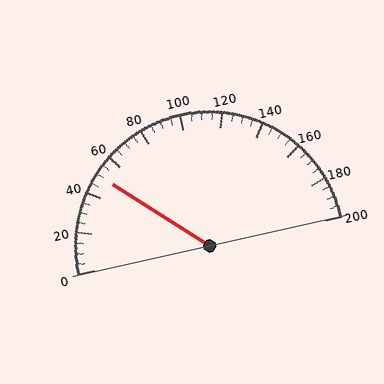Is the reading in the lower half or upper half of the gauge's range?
The reading is in the lower half of the range (0 to 200).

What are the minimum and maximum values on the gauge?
The gauge ranges from 0 to 200.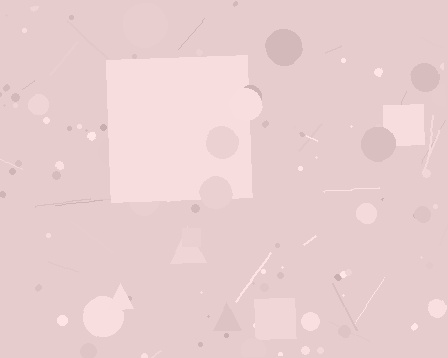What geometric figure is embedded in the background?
A square is embedded in the background.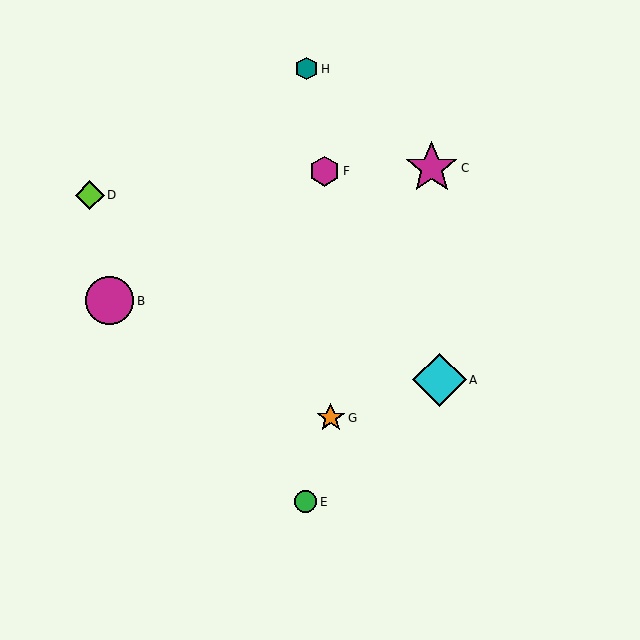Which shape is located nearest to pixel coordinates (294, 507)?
The green circle (labeled E) at (306, 502) is nearest to that location.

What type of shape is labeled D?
Shape D is a lime diamond.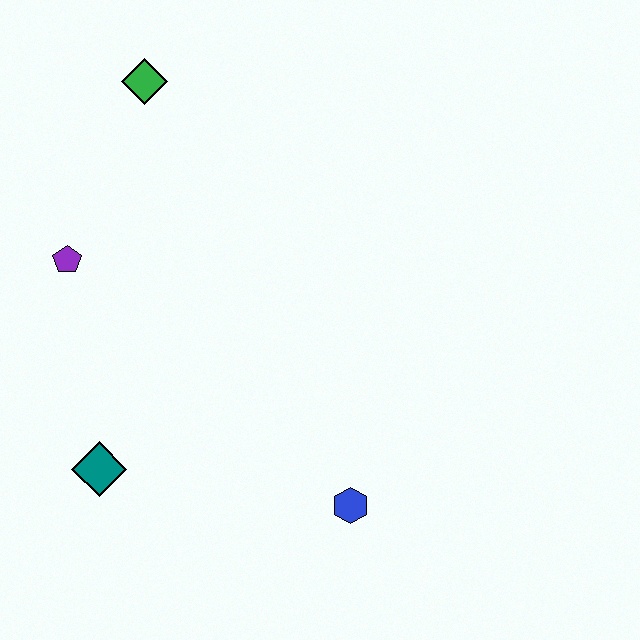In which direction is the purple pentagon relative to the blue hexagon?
The purple pentagon is to the left of the blue hexagon.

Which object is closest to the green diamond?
The purple pentagon is closest to the green diamond.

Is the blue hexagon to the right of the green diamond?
Yes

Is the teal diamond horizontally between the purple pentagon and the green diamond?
Yes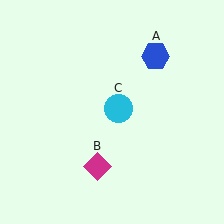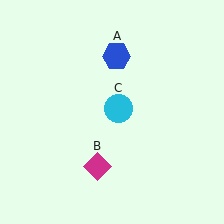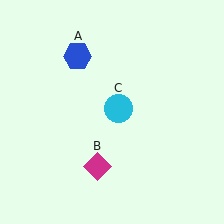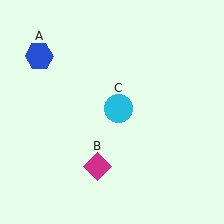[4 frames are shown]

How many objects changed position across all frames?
1 object changed position: blue hexagon (object A).